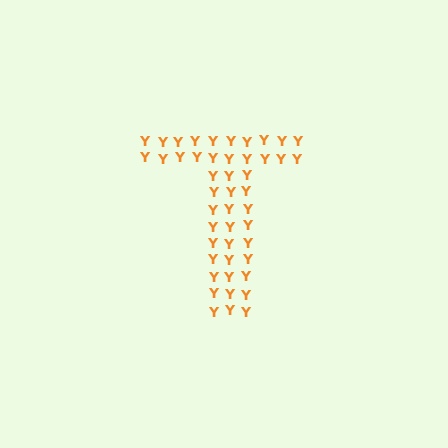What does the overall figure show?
The overall figure shows the letter T.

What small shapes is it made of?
It is made of small letter Y's.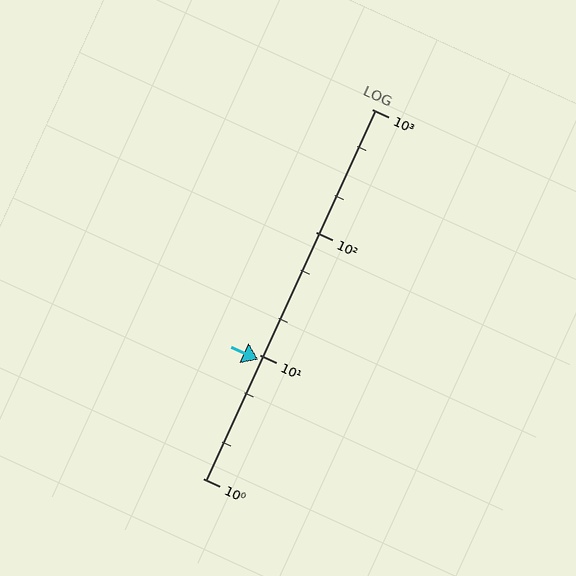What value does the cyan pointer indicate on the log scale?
The pointer indicates approximately 9.2.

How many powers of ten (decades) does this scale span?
The scale spans 3 decades, from 1 to 1000.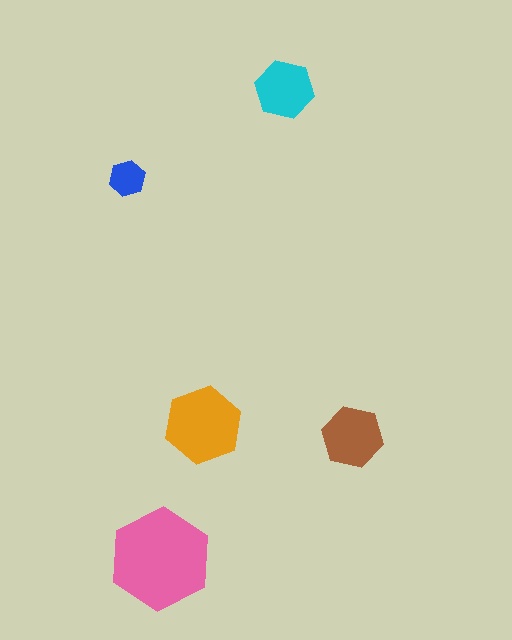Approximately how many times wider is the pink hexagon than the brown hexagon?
About 1.5 times wider.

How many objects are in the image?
There are 5 objects in the image.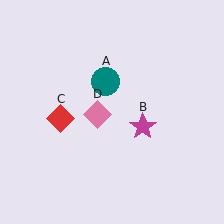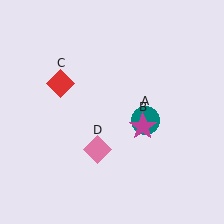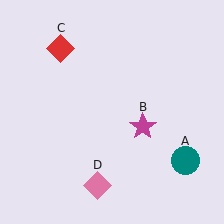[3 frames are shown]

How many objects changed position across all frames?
3 objects changed position: teal circle (object A), red diamond (object C), pink diamond (object D).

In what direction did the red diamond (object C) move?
The red diamond (object C) moved up.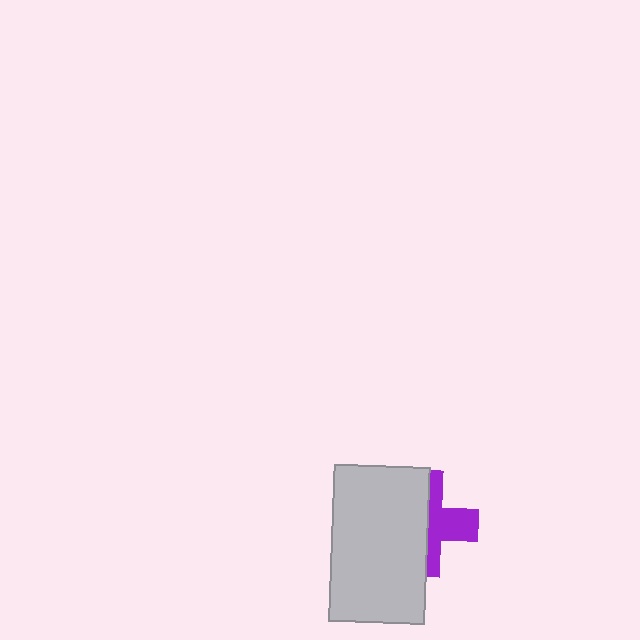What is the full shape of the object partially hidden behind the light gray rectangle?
The partially hidden object is a purple cross.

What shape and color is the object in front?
The object in front is a light gray rectangle.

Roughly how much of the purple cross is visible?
About half of it is visible (roughly 46%).